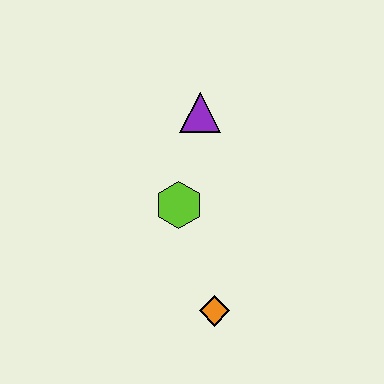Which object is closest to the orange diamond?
The lime hexagon is closest to the orange diamond.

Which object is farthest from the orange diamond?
The purple triangle is farthest from the orange diamond.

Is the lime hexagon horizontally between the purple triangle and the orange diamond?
No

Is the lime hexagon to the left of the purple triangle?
Yes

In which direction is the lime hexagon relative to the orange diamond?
The lime hexagon is above the orange diamond.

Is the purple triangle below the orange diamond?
No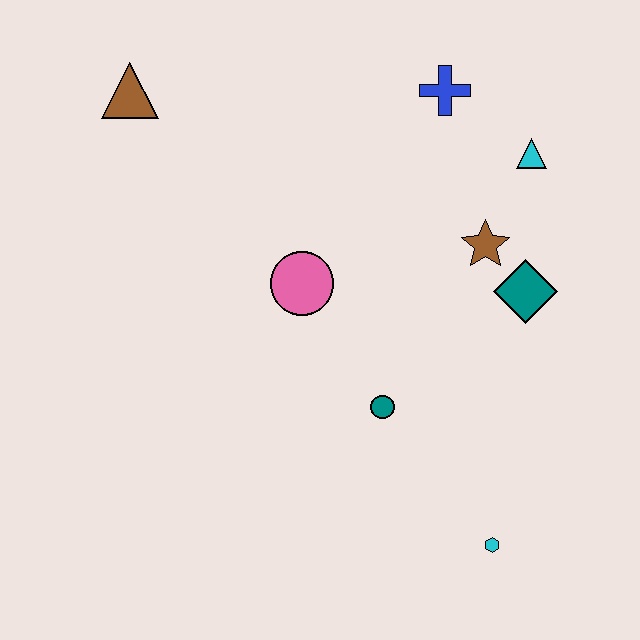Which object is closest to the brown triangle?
The pink circle is closest to the brown triangle.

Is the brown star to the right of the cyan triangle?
No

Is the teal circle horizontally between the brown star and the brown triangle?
Yes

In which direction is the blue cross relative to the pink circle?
The blue cross is above the pink circle.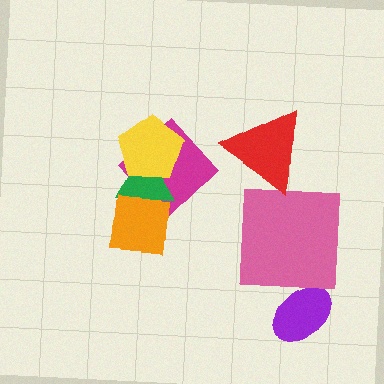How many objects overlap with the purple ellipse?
0 objects overlap with the purple ellipse.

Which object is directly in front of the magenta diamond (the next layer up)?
The green triangle is directly in front of the magenta diamond.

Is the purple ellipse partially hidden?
No, no other shape covers it.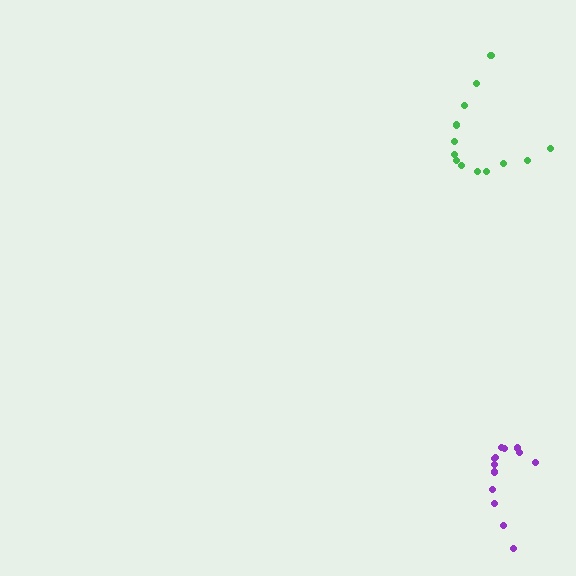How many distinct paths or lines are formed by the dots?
There are 2 distinct paths.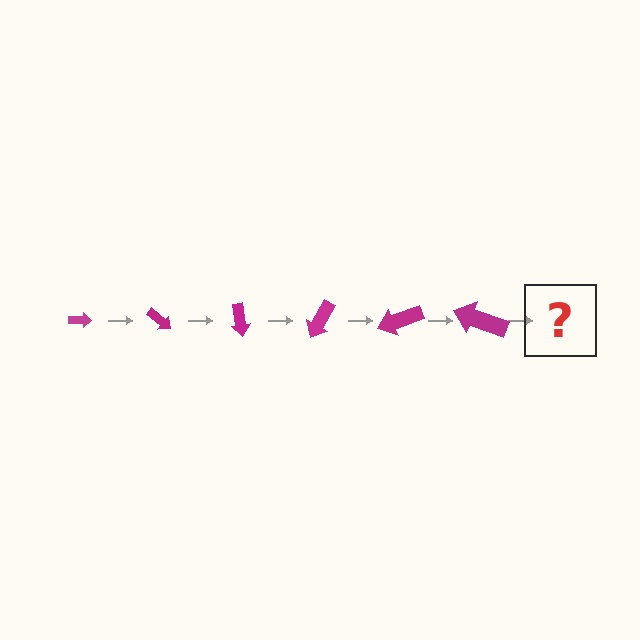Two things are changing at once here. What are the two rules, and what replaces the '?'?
The two rules are that the arrow grows larger each step and it rotates 40 degrees each step. The '?' should be an arrow, larger than the previous one and rotated 240 degrees from the start.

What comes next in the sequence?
The next element should be an arrow, larger than the previous one and rotated 240 degrees from the start.